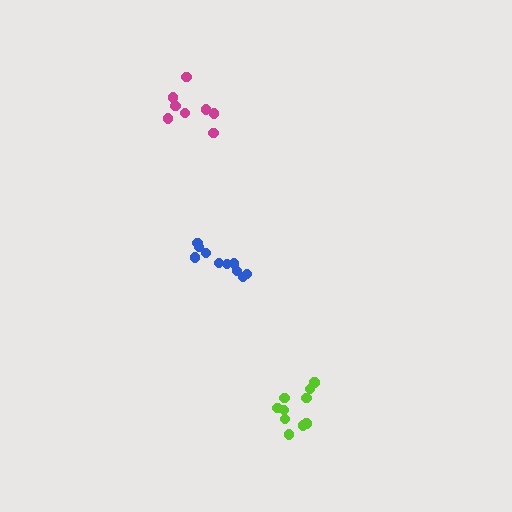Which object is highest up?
The magenta cluster is topmost.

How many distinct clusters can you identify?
There are 3 distinct clusters.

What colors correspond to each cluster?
The clusters are colored: magenta, blue, lime.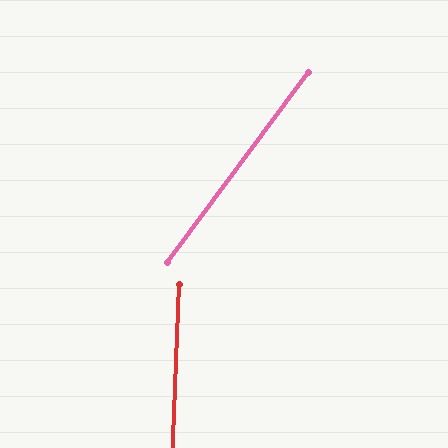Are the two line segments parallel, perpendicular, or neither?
Neither parallel nor perpendicular — they differ by about 35°.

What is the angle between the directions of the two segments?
Approximately 35 degrees.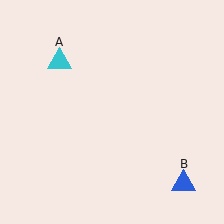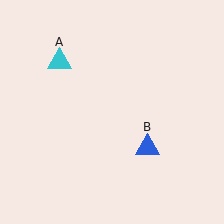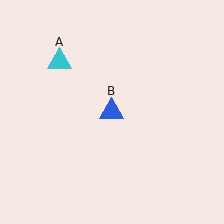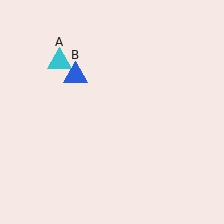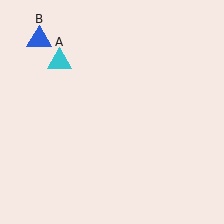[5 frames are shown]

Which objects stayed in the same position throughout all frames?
Cyan triangle (object A) remained stationary.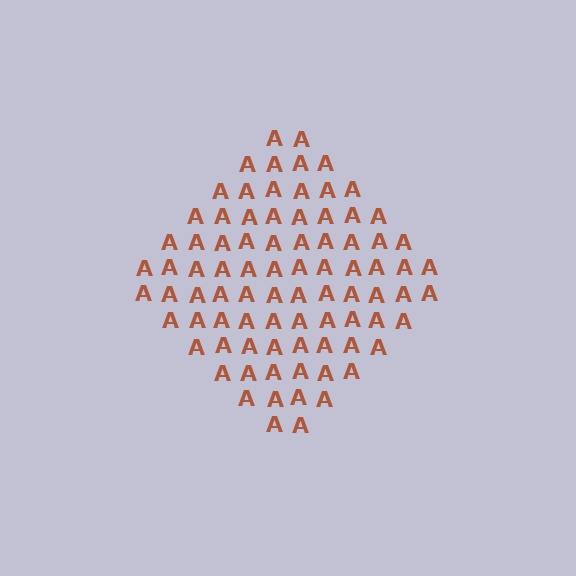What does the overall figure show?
The overall figure shows a diamond.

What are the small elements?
The small elements are letter A's.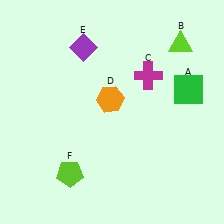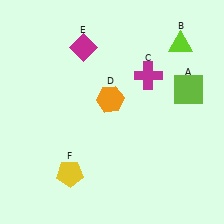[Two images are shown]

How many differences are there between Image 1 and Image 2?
There are 3 differences between the two images.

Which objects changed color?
A changed from green to lime. E changed from purple to magenta. F changed from lime to yellow.